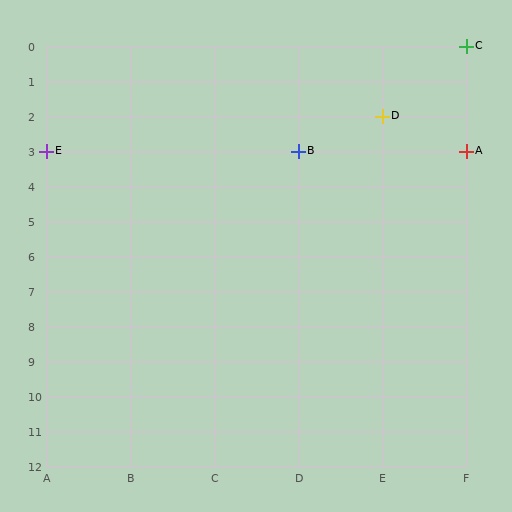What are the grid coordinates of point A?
Point A is at grid coordinates (F, 3).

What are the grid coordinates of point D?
Point D is at grid coordinates (E, 2).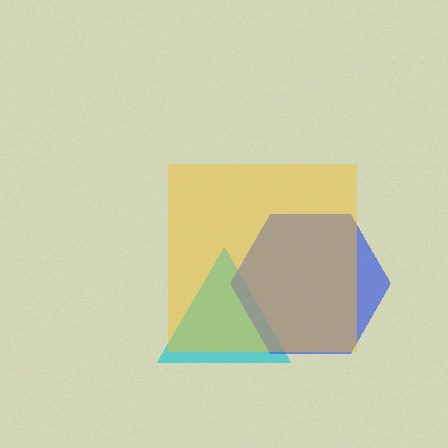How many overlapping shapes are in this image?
There are 3 overlapping shapes in the image.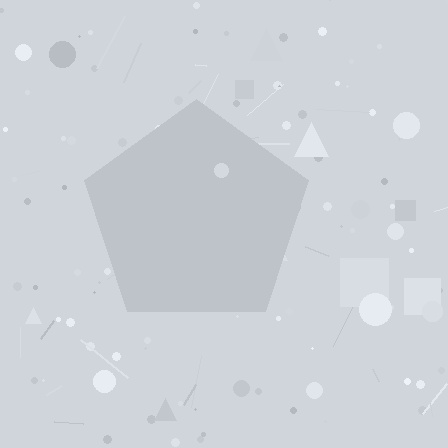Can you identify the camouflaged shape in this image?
The camouflaged shape is a pentagon.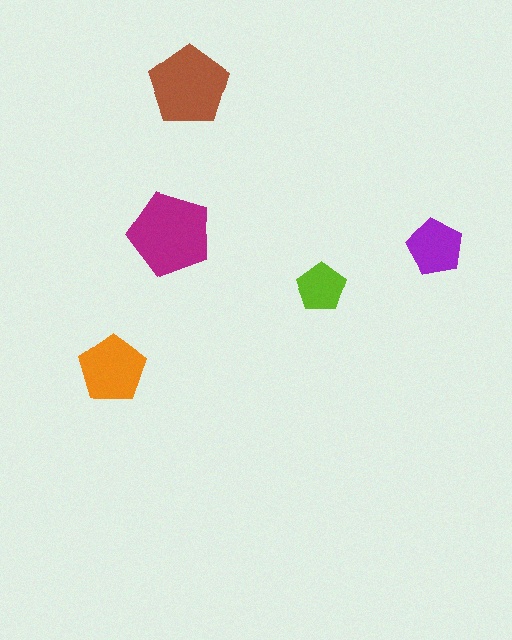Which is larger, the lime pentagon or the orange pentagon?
The orange one.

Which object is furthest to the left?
The orange pentagon is leftmost.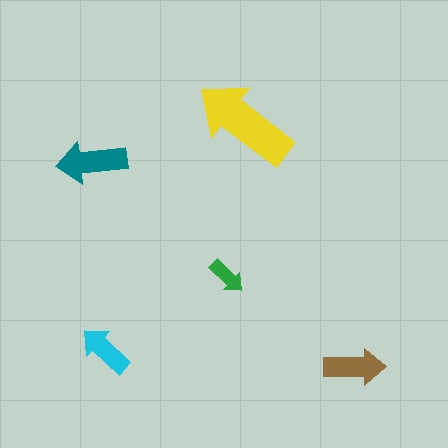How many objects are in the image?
There are 5 objects in the image.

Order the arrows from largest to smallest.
the yellow one, the teal one, the brown one, the cyan one, the green one.